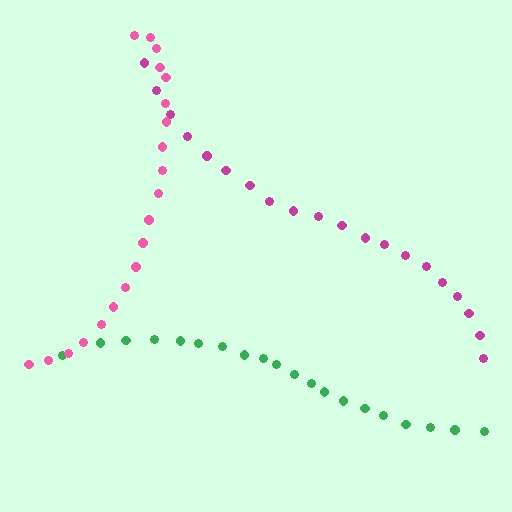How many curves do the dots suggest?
There are 3 distinct paths.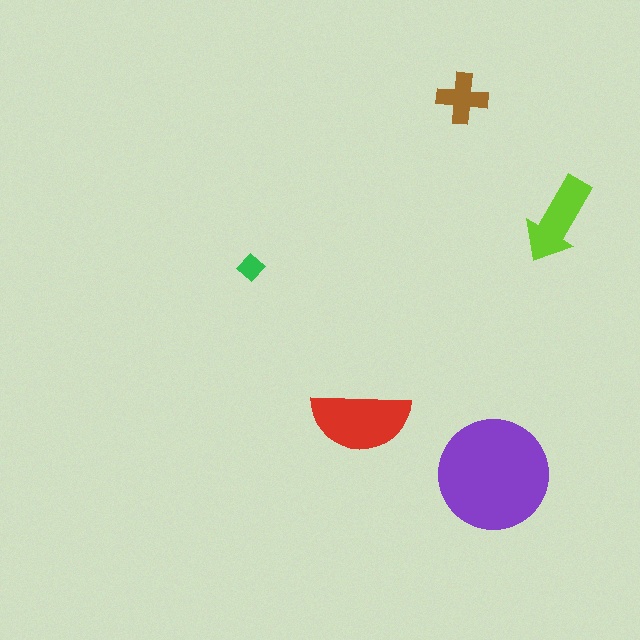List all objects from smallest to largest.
The green diamond, the brown cross, the lime arrow, the red semicircle, the purple circle.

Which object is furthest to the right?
The lime arrow is rightmost.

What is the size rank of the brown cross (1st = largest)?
4th.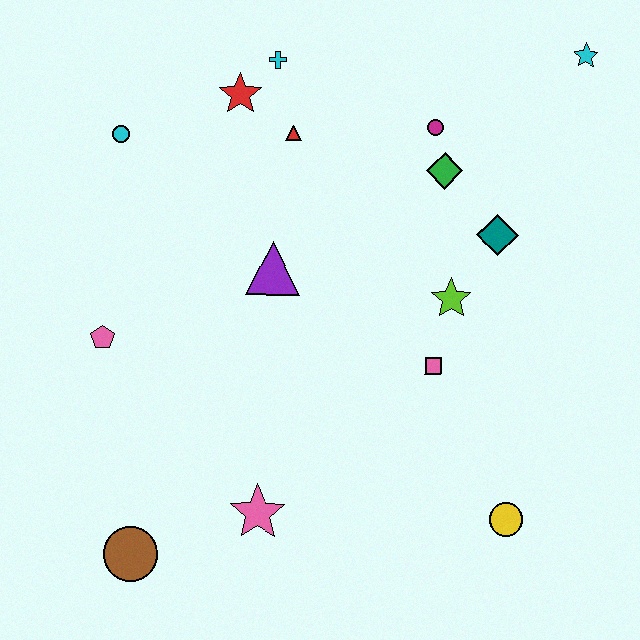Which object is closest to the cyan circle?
The red star is closest to the cyan circle.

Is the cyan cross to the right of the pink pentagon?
Yes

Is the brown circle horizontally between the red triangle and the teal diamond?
No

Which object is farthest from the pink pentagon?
The cyan star is farthest from the pink pentagon.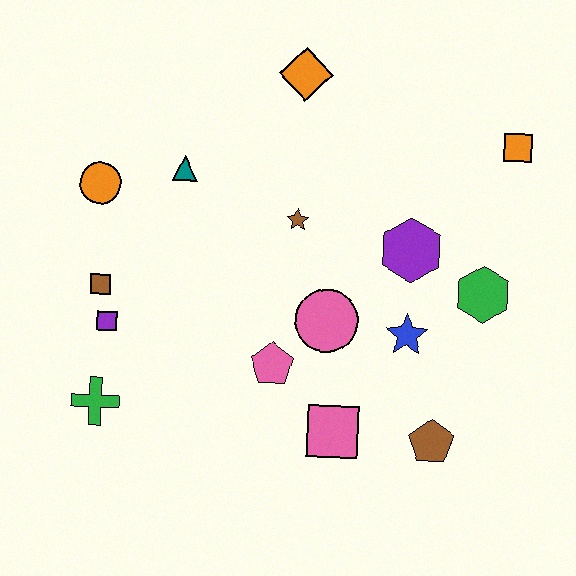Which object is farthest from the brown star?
The green cross is farthest from the brown star.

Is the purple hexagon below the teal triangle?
Yes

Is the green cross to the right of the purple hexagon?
No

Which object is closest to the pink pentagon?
The pink circle is closest to the pink pentagon.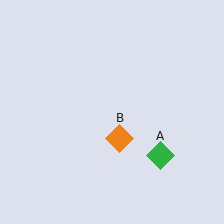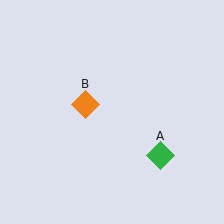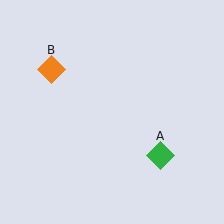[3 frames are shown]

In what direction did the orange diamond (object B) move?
The orange diamond (object B) moved up and to the left.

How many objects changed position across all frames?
1 object changed position: orange diamond (object B).